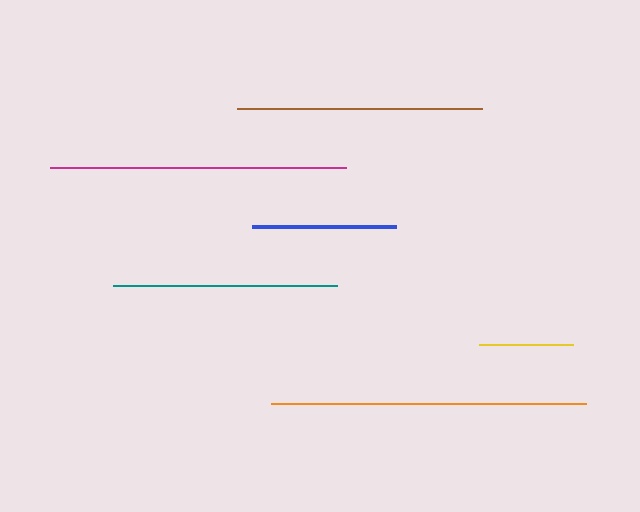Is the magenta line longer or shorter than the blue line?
The magenta line is longer than the blue line.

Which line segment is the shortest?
The yellow line is the shortest at approximately 93 pixels.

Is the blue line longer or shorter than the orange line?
The orange line is longer than the blue line.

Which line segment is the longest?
The orange line is the longest at approximately 315 pixels.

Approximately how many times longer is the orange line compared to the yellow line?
The orange line is approximately 3.4 times the length of the yellow line.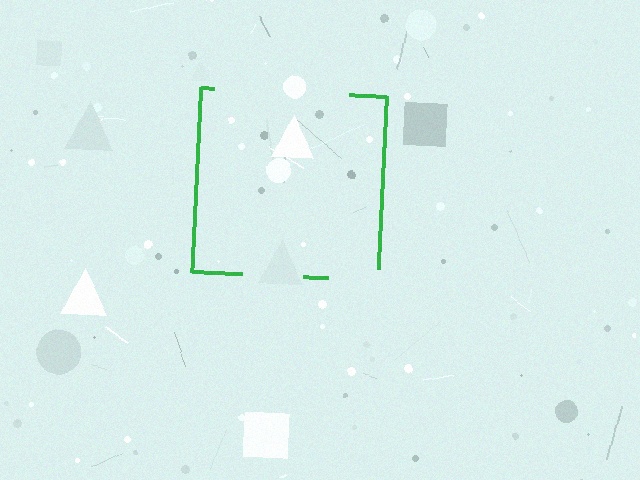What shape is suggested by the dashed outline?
The dashed outline suggests a square.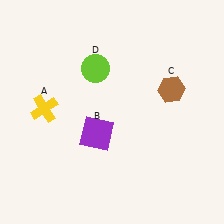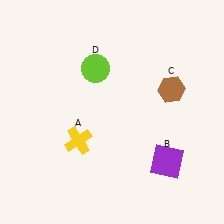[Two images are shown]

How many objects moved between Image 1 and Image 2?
2 objects moved between the two images.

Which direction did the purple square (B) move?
The purple square (B) moved right.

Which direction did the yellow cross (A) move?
The yellow cross (A) moved right.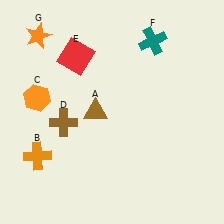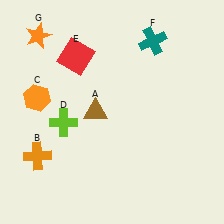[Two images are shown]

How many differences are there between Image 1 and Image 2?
There is 1 difference between the two images.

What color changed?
The cross (D) changed from brown in Image 1 to lime in Image 2.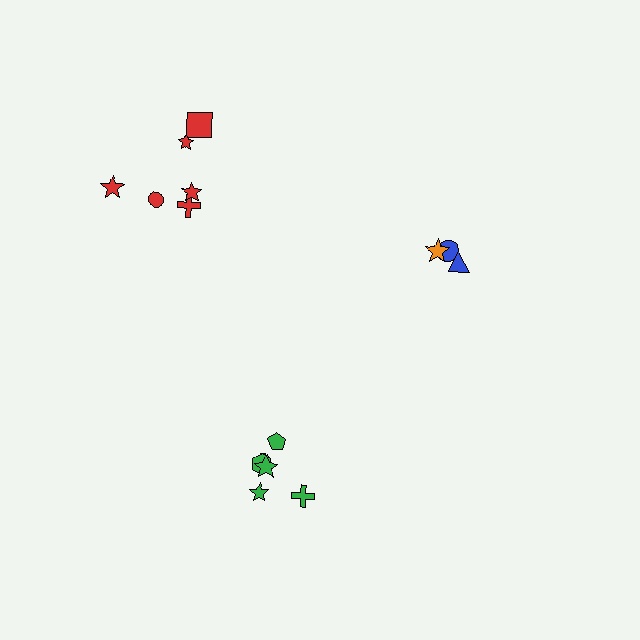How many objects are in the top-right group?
There are 3 objects.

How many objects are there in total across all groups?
There are 15 objects.